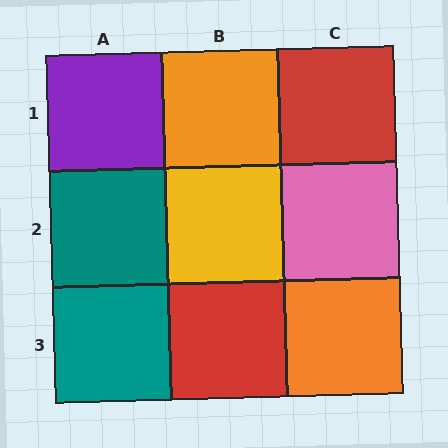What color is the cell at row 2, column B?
Yellow.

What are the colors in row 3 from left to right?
Teal, red, orange.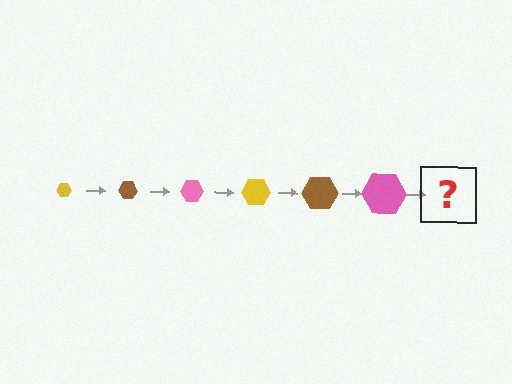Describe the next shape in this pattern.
It should be a yellow hexagon, larger than the previous one.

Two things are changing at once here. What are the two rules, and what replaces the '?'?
The two rules are that the hexagon grows larger each step and the color cycles through yellow, brown, and pink. The '?' should be a yellow hexagon, larger than the previous one.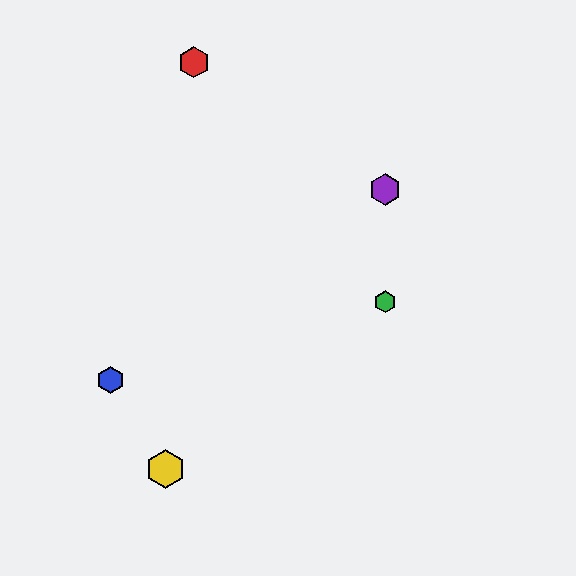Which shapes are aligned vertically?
The green hexagon, the purple hexagon are aligned vertically.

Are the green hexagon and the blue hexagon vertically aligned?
No, the green hexagon is at x≈385 and the blue hexagon is at x≈111.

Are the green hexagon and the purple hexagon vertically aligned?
Yes, both are at x≈385.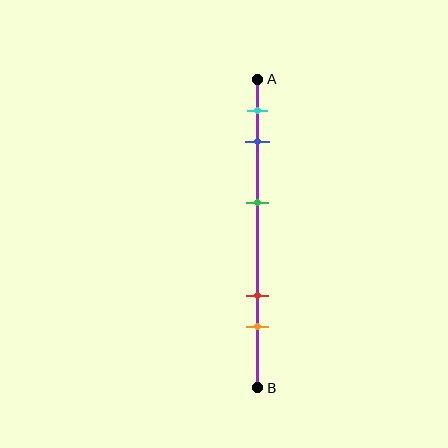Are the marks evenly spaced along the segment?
No, the marks are not evenly spaced.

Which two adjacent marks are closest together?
The cyan and blue marks are the closest adjacent pair.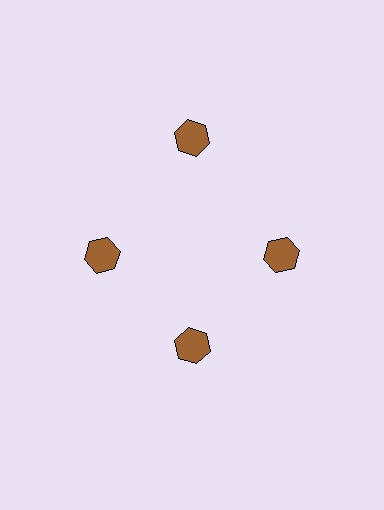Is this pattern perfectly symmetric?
No. The 4 brown hexagons are arranged in a ring, but one element near the 12 o'clock position is pushed outward from the center, breaking the 4-fold rotational symmetry.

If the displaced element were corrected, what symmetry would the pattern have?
It would have 4-fold rotational symmetry — the pattern would map onto itself every 90 degrees.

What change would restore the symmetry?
The symmetry would be restored by moving it inward, back onto the ring so that all 4 hexagons sit at equal angles and equal distance from the center.